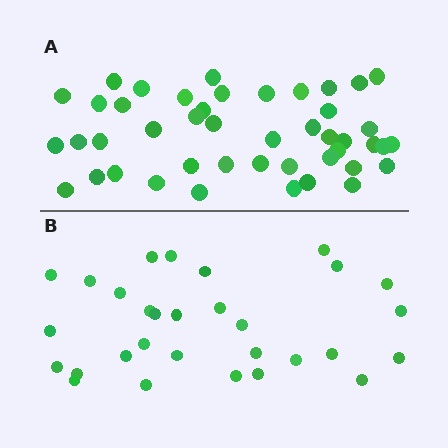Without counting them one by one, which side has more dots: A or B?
Region A (the top region) has more dots.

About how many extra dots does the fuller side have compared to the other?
Region A has approximately 15 more dots than region B.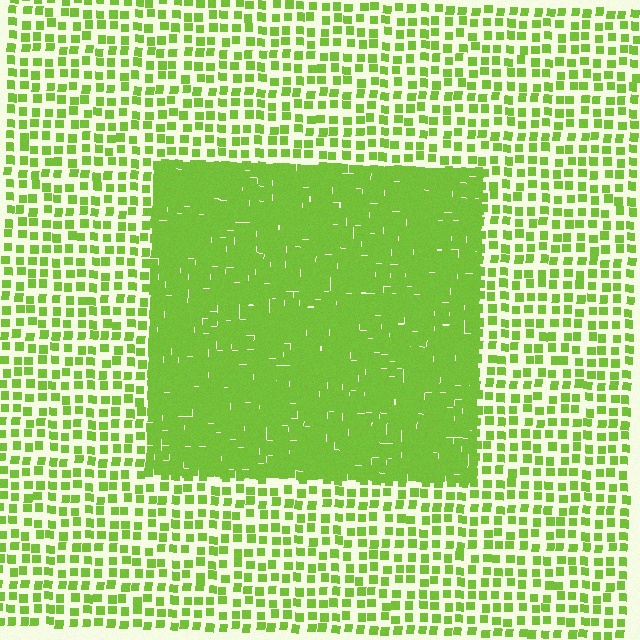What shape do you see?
I see a rectangle.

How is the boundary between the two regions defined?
The boundary is defined by a change in element density (approximately 2.8x ratio). All elements are the same color, size, and shape.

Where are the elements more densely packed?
The elements are more densely packed inside the rectangle boundary.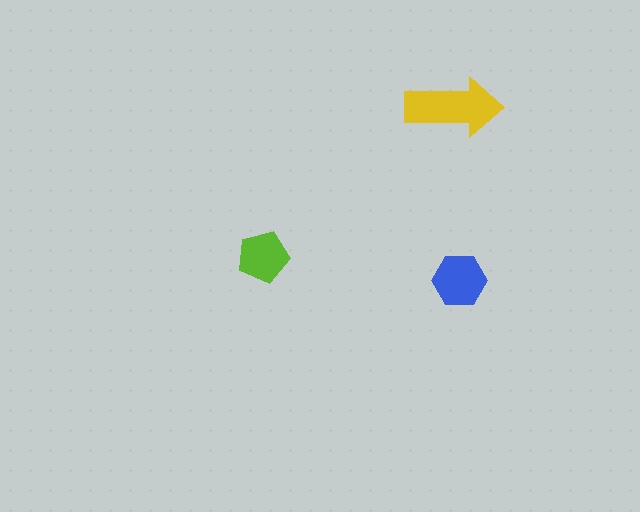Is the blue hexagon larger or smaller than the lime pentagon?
Larger.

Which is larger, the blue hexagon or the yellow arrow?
The yellow arrow.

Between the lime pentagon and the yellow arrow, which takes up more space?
The yellow arrow.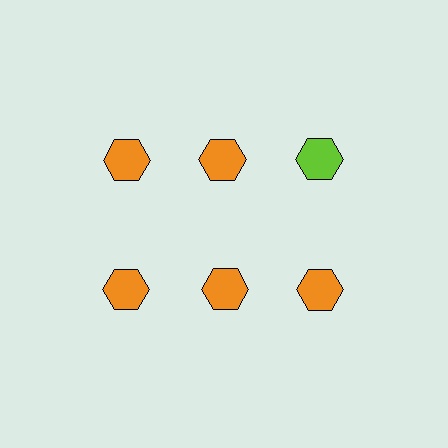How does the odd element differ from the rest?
It has a different color: lime instead of orange.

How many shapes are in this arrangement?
There are 6 shapes arranged in a grid pattern.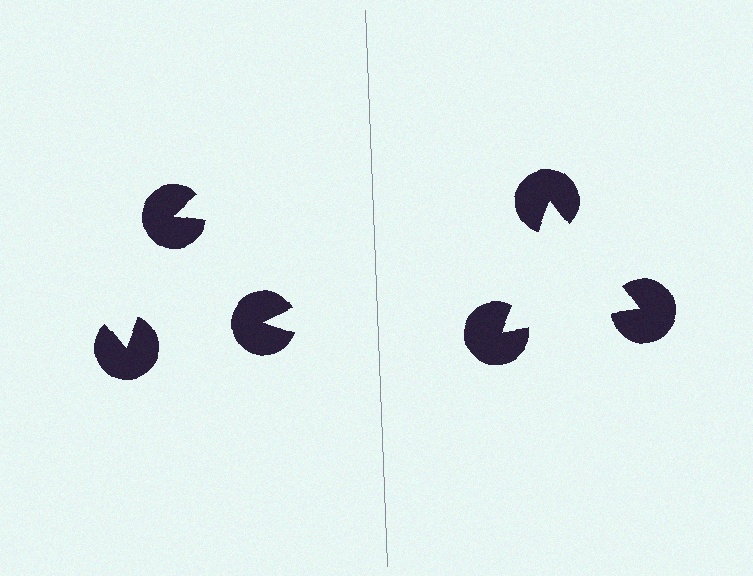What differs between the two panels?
The pac-man discs are positioned identically on both sides; only the wedge orientations differ. On the right they align to a triangle; on the left they are misaligned.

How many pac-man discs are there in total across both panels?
6 — 3 on each side.